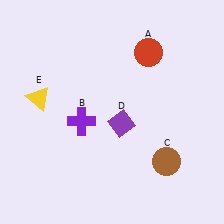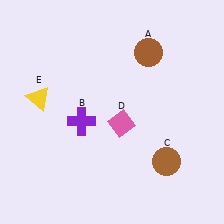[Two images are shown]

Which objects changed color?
A changed from red to brown. D changed from purple to pink.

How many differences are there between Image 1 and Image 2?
There are 2 differences between the two images.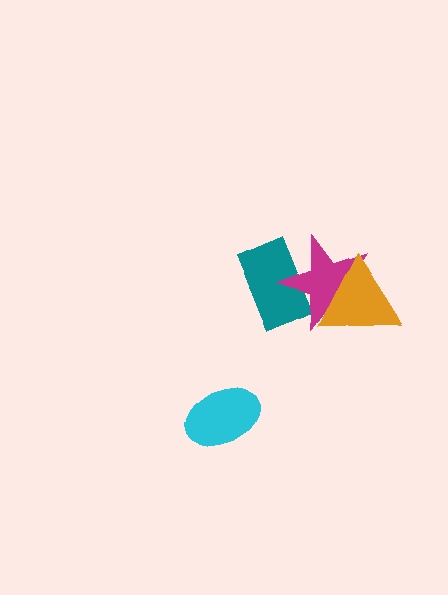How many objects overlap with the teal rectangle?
1 object overlaps with the teal rectangle.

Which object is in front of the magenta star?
The orange triangle is in front of the magenta star.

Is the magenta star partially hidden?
Yes, it is partially covered by another shape.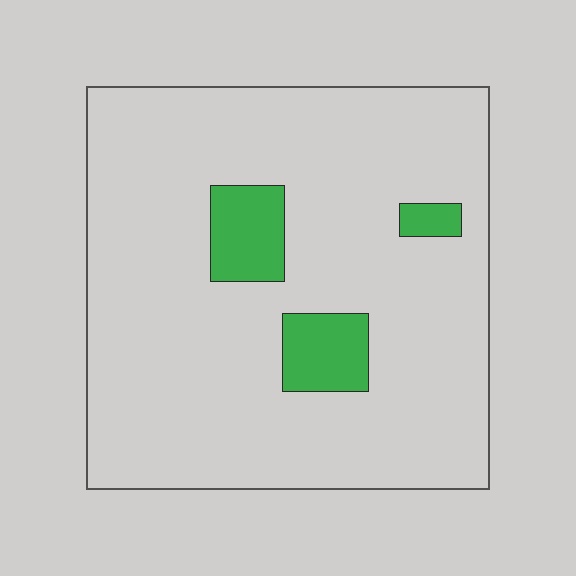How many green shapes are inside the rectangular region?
3.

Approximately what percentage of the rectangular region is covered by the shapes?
Approximately 10%.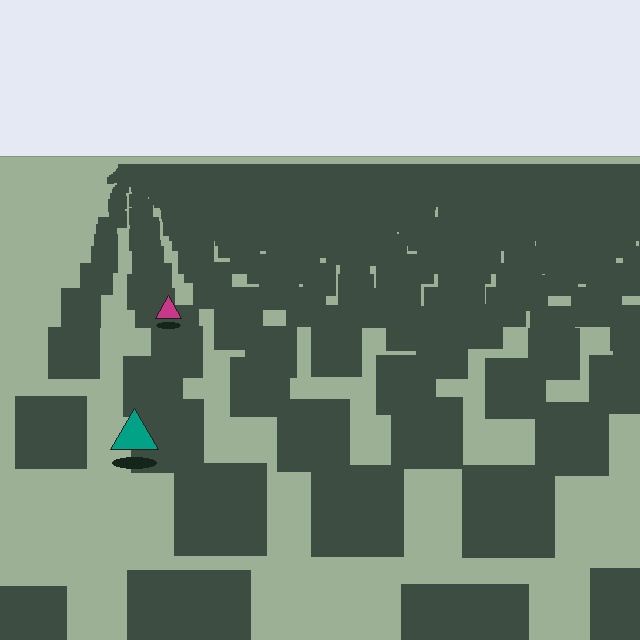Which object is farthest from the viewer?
The magenta triangle is farthest from the viewer. It appears smaller and the ground texture around it is denser.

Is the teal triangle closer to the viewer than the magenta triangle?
Yes. The teal triangle is closer — you can tell from the texture gradient: the ground texture is coarser near it.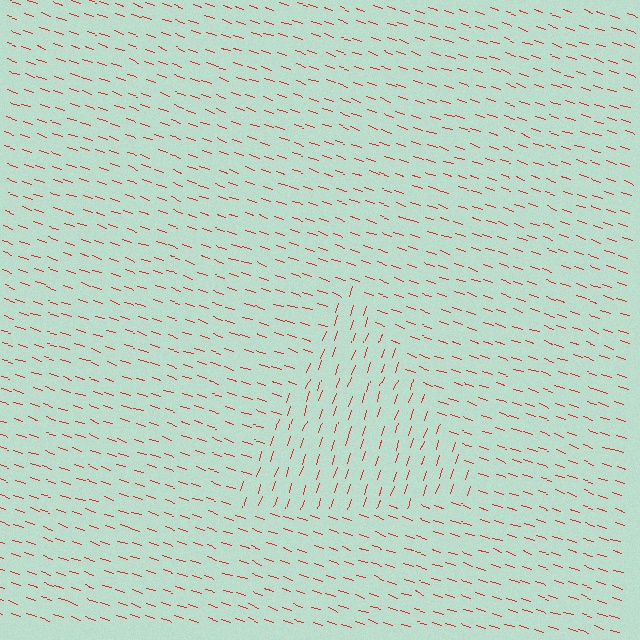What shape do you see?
I see a triangle.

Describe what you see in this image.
The image is filled with small red line segments. A triangle region in the image has lines oriented differently from the surrounding lines, creating a visible texture boundary.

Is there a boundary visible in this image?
Yes, there is a texture boundary formed by a change in line orientation.